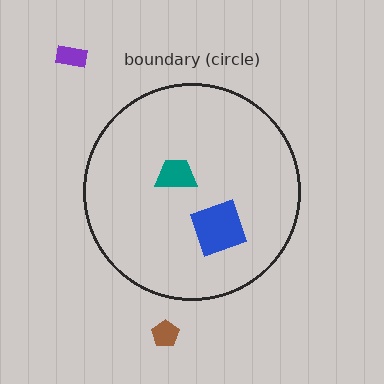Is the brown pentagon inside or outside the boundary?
Outside.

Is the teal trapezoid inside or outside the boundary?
Inside.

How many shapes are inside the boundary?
2 inside, 2 outside.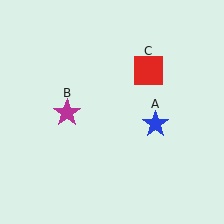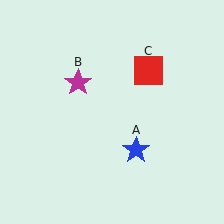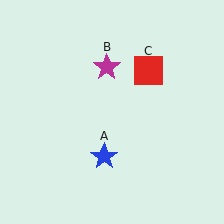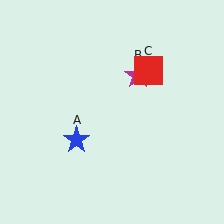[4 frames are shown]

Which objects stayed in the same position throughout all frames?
Red square (object C) remained stationary.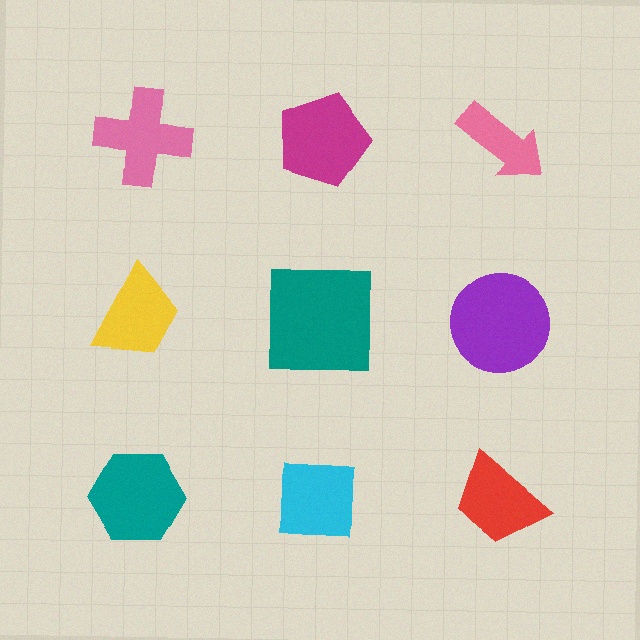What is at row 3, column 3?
A red trapezoid.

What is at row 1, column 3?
A pink arrow.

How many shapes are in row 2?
3 shapes.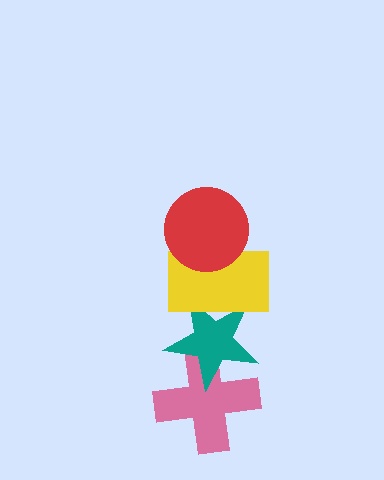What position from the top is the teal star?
The teal star is 3rd from the top.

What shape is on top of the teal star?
The yellow rectangle is on top of the teal star.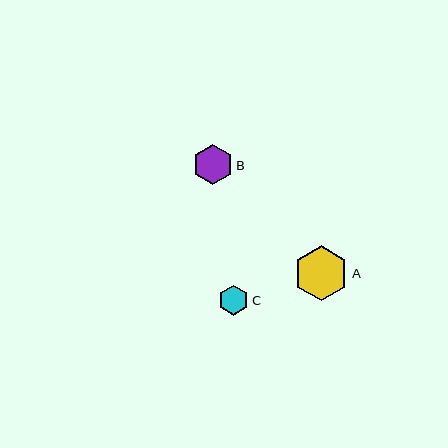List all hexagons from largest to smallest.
From largest to smallest: A, B, C.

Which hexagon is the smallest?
Hexagon C is the smallest with a size of approximately 30 pixels.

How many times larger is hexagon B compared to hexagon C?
Hexagon B is approximately 1.3 times the size of hexagon C.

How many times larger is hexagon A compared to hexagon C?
Hexagon A is approximately 1.8 times the size of hexagon C.